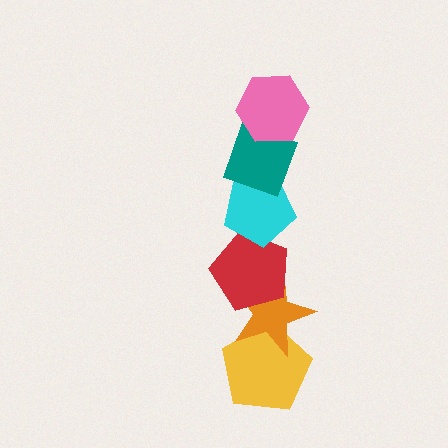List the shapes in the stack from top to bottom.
From top to bottom: the pink hexagon, the teal diamond, the cyan pentagon, the red pentagon, the orange star, the yellow pentagon.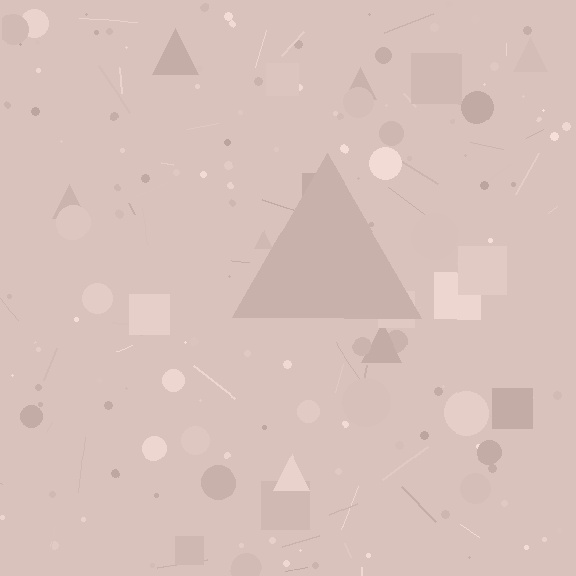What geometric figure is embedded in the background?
A triangle is embedded in the background.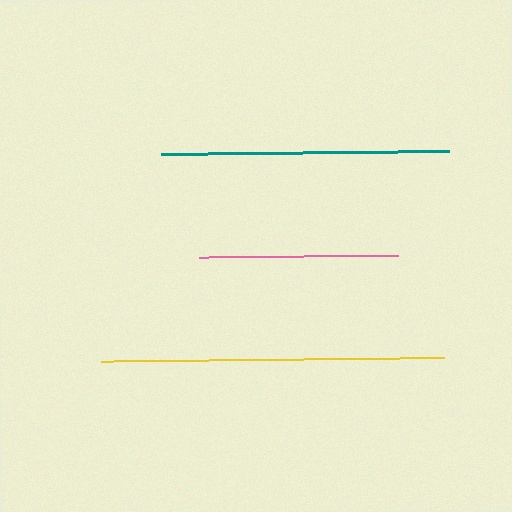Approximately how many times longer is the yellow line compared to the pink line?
The yellow line is approximately 1.7 times the length of the pink line.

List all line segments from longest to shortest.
From longest to shortest: yellow, teal, pink.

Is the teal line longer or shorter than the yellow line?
The yellow line is longer than the teal line.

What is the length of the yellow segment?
The yellow segment is approximately 343 pixels long.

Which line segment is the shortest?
The pink line is the shortest at approximately 200 pixels.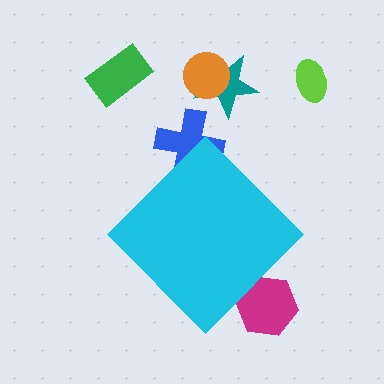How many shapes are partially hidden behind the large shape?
2 shapes are partially hidden.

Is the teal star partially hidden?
No, the teal star is fully visible.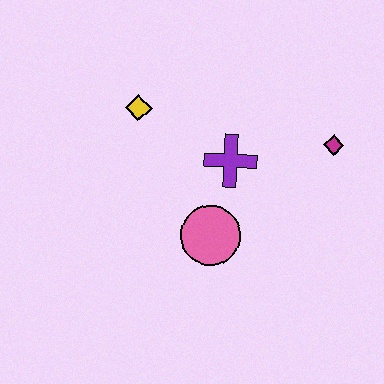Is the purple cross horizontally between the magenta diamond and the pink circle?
Yes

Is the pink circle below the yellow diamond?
Yes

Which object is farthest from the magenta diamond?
The yellow diamond is farthest from the magenta diamond.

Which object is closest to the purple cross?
The pink circle is closest to the purple cross.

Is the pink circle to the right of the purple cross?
No